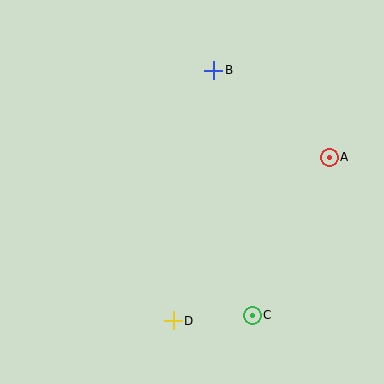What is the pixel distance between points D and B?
The distance between D and B is 254 pixels.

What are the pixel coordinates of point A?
Point A is at (329, 157).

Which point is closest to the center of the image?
Point B at (214, 70) is closest to the center.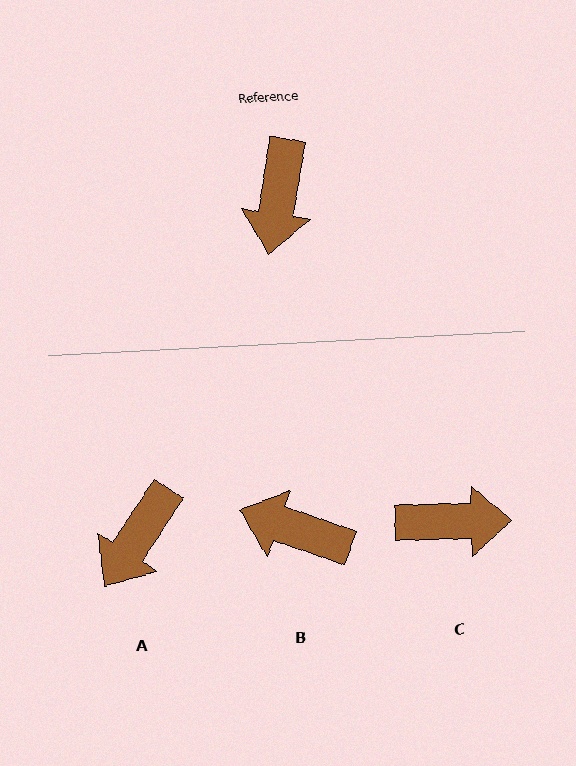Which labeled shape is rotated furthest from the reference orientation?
C, about 100 degrees away.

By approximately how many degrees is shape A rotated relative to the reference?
Approximately 24 degrees clockwise.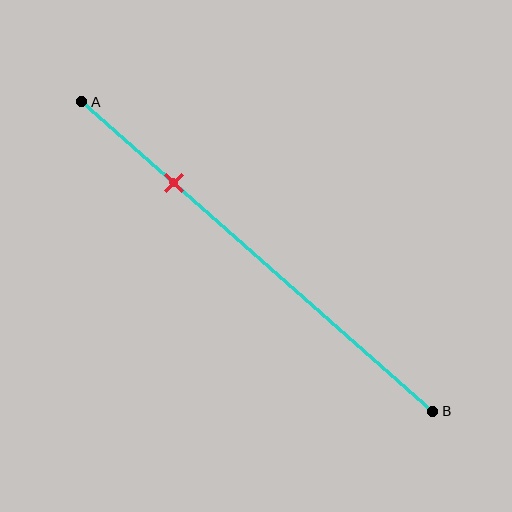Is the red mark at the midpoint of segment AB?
No, the mark is at about 25% from A, not at the 50% midpoint.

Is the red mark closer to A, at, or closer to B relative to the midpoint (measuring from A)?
The red mark is closer to point A than the midpoint of segment AB.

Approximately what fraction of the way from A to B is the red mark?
The red mark is approximately 25% of the way from A to B.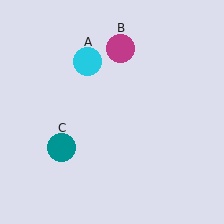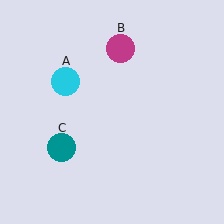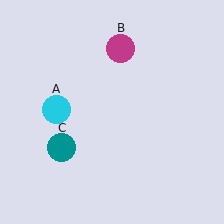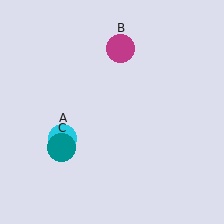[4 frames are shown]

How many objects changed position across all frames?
1 object changed position: cyan circle (object A).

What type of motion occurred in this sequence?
The cyan circle (object A) rotated counterclockwise around the center of the scene.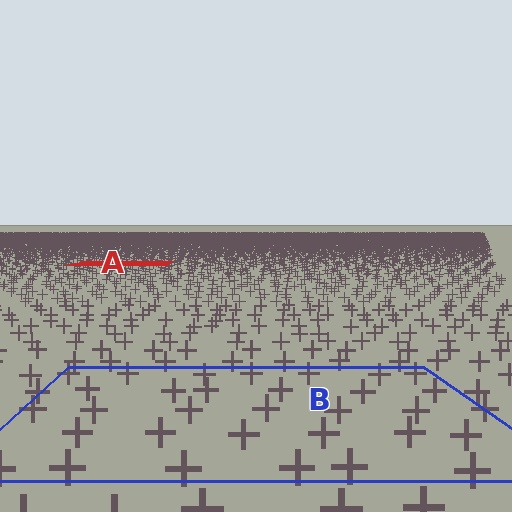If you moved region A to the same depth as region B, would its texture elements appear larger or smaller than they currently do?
They would appear larger. At a closer depth, the same texture elements are projected at a bigger on-screen size.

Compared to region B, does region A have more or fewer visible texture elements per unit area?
Region A has more texture elements per unit area — they are packed more densely because it is farther away.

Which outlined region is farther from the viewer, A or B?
Region A is farther from the viewer — the texture elements inside it appear smaller and more densely packed.